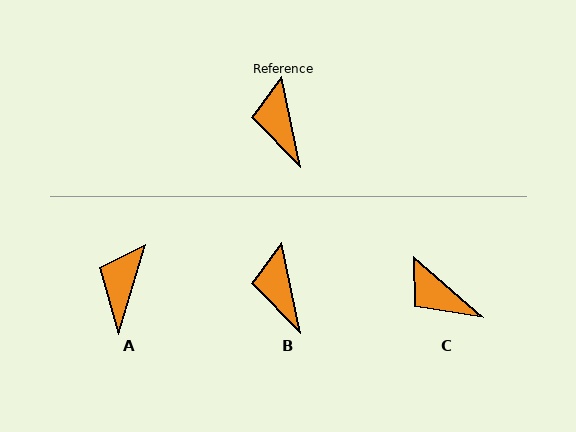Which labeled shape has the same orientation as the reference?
B.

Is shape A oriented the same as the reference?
No, it is off by about 28 degrees.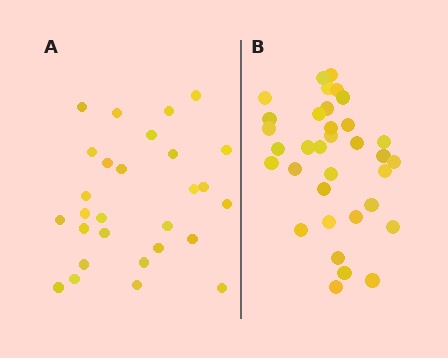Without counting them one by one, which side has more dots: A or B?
Region B (the right region) has more dots.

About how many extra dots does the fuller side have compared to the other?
Region B has about 6 more dots than region A.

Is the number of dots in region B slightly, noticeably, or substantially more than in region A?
Region B has only slightly more — the two regions are fairly close. The ratio is roughly 1.2 to 1.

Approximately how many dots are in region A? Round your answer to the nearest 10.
About 30 dots. (The exact count is 28, which rounds to 30.)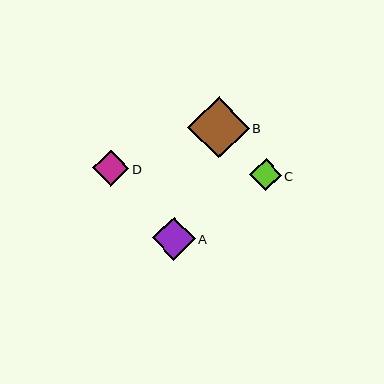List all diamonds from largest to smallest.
From largest to smallest: B, A, D, C.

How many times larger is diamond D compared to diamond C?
Diamond D is approximately 1.1 times the size of diamond C.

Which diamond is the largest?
Diamond B is the largest with a size of approximately 61 pixels.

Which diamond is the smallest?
Diamond C is the smallest with a size of approximately 32 pixels.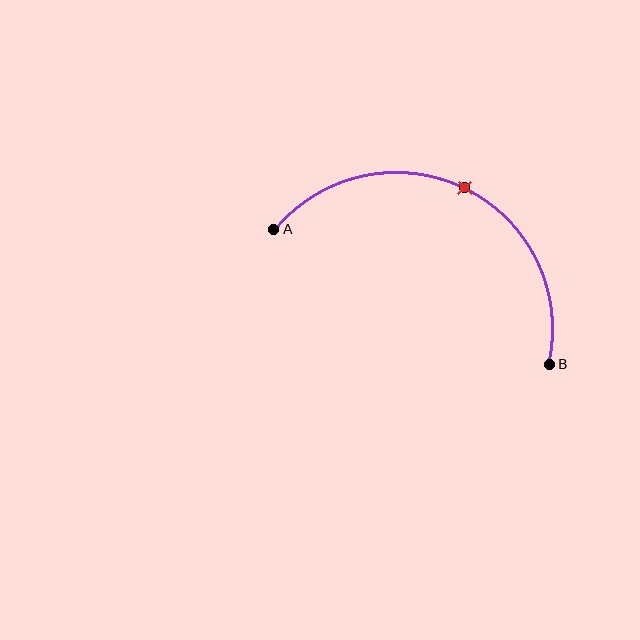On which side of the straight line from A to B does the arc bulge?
The arc bulges above the straight line connecting A and B.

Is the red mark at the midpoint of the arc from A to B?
Yes. The red mark lies on the arc at equal arc-length from both A and B — it is the arc midpoint.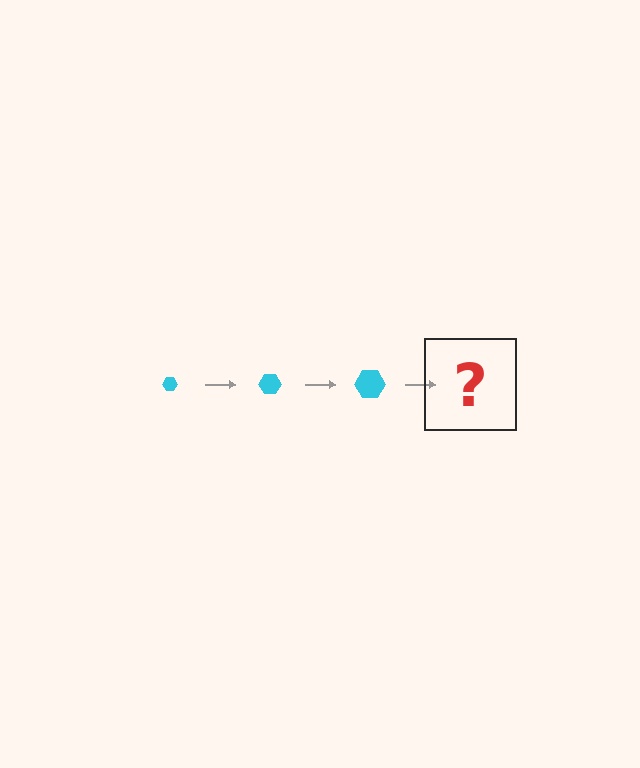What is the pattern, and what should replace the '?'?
The pattern is that the hexagon gets progressively larger each step. The '?' should be a cyan hexagon, larger than the previous one.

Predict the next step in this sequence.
The next step is a cyan hexagon, larger than the previous one.